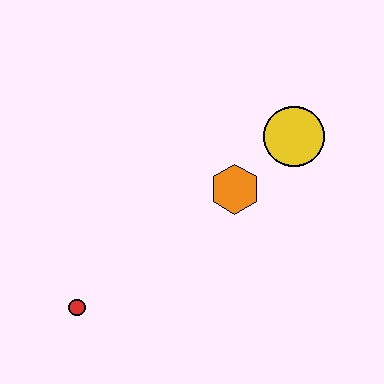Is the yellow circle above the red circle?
Yes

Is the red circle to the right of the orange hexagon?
No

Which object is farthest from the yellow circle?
The red circle is farthest from the yellow circle.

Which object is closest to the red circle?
The orange hexagon is closest to the red circle.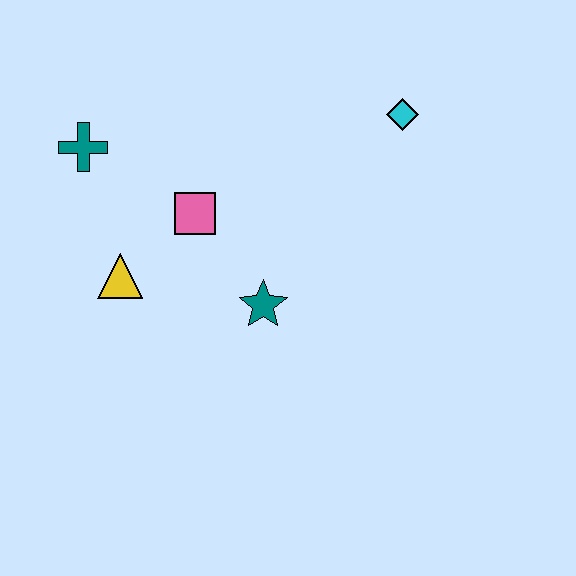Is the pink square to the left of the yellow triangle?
No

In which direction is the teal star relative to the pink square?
The teal star is below the pink square.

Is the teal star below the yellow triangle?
Yes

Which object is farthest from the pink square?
The cyan diamond is farthest from the pink square.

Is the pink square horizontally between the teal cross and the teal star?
Yes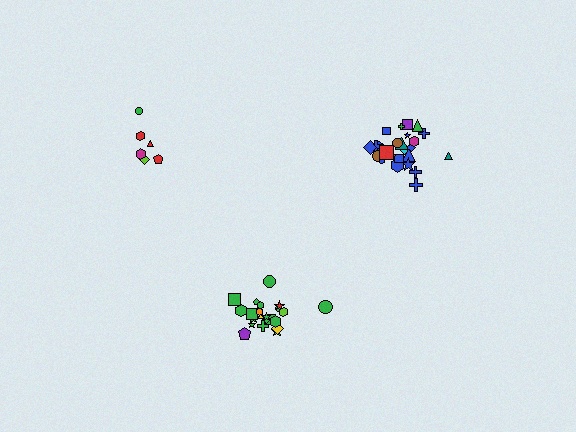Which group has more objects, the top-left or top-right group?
The top-right group.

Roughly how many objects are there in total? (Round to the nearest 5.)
Roughly 55 objects in total.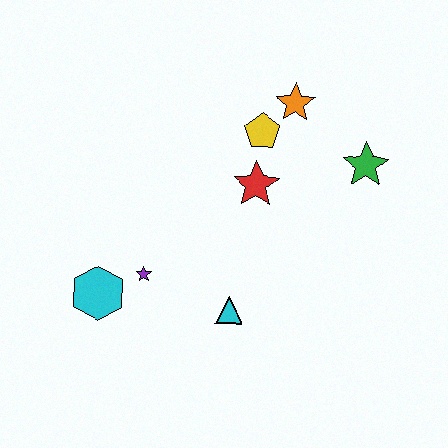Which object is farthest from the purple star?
The green star is farthest from the purple star.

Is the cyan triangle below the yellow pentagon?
Yes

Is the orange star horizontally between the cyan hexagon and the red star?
No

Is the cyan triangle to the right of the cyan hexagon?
Yes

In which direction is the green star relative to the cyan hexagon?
The green star is to the right of the cyan hexagon.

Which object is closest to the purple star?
The cyan hexagon is closest to the purple star.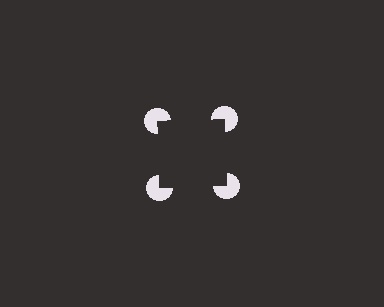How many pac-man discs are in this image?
There are 4 — one at each vertex of the illusory square.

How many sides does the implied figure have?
4 sides.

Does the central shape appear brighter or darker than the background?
It typically appears slightly darker than the background, even though no actual brightness change is drawn.